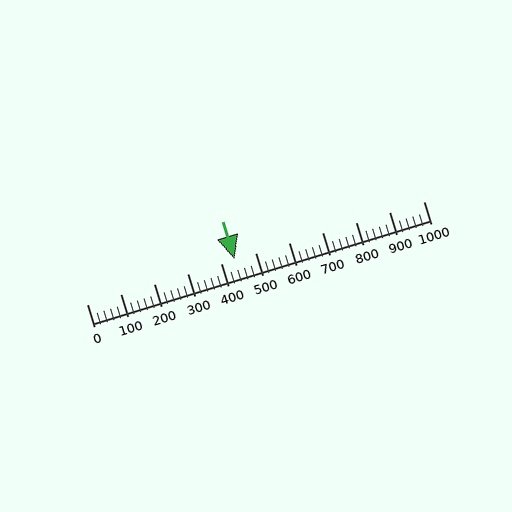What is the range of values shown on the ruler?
The ruler shows values from 0 to 1000.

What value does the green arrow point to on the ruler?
The green arrow points to approximately 440.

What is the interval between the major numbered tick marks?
The major tick marks are spaced 100 units apart.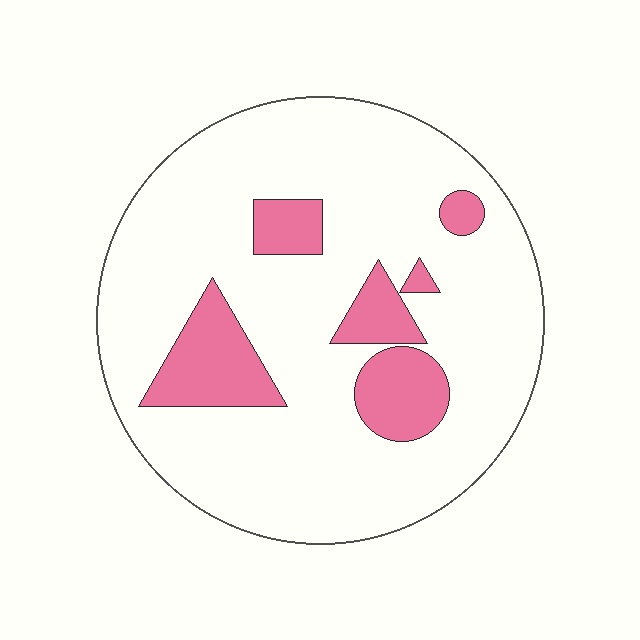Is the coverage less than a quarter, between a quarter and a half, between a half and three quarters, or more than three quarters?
Less than a quarter.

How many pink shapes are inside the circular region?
6.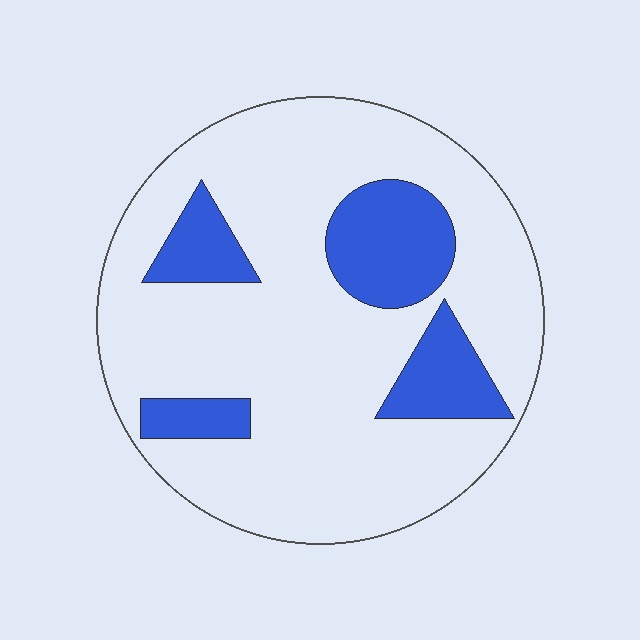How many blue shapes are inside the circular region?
4.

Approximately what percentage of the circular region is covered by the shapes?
Approximately 20%.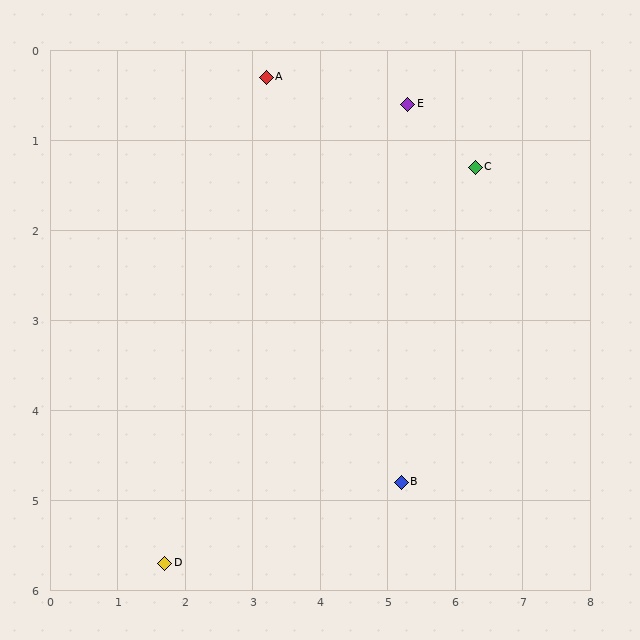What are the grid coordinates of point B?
Point B is at approximately (5.2, 4.8).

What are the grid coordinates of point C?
Point C is at approximately (6.3, 1.3).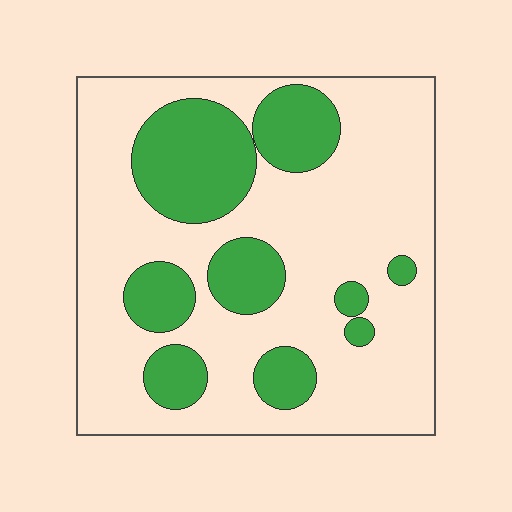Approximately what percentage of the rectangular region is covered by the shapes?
Approximately 30%.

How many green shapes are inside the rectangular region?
9.